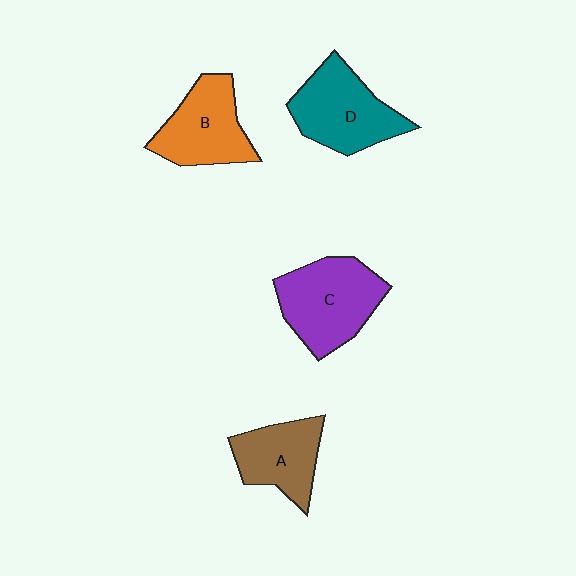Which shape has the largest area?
Shape C (purple).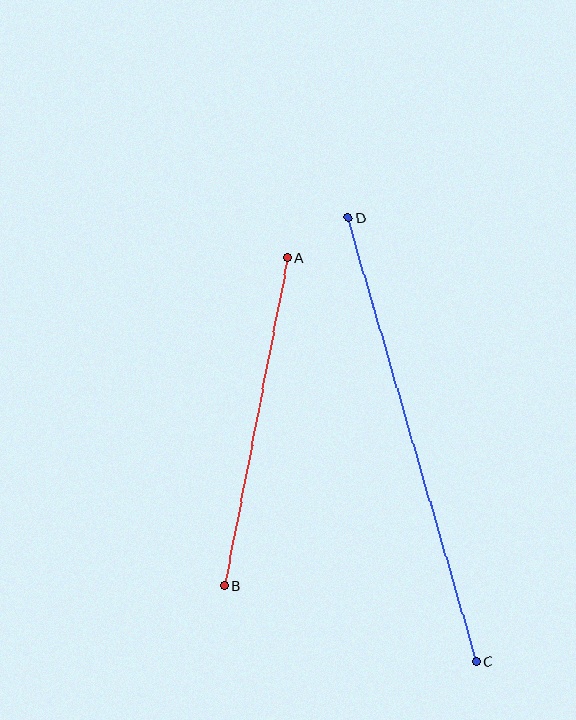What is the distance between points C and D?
The distance is approximately 462 pixels.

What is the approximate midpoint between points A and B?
The midpoint is at approximately (256, 422) pixels.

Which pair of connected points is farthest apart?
Points C and D are farthest apart.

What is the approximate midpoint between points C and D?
The midpoint is at approximately (412, 440) pixels.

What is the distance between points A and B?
The distance is approximately 334 pixels.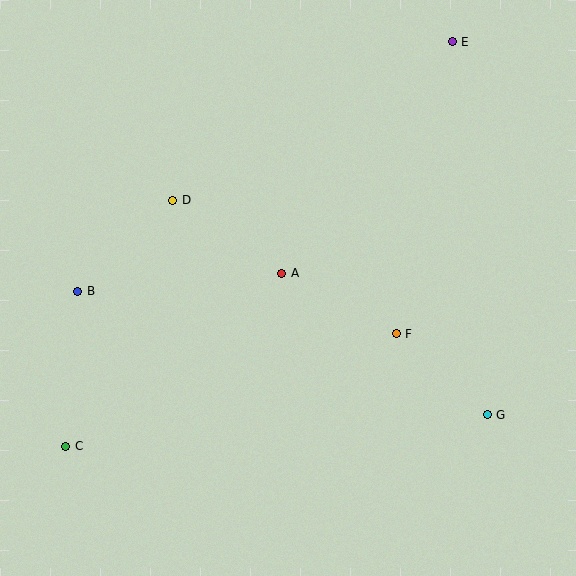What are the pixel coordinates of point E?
Point E is at (452, 42).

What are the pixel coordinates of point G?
Point G is at (487, 415).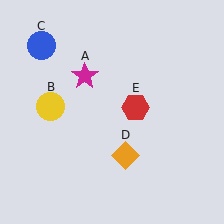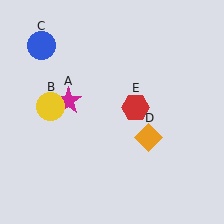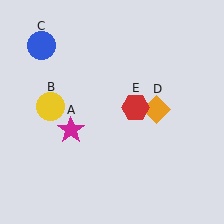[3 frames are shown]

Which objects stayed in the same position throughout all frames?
Yellow circle (object B) and blue circle (object C) and red hexagon (object E) remained stationary.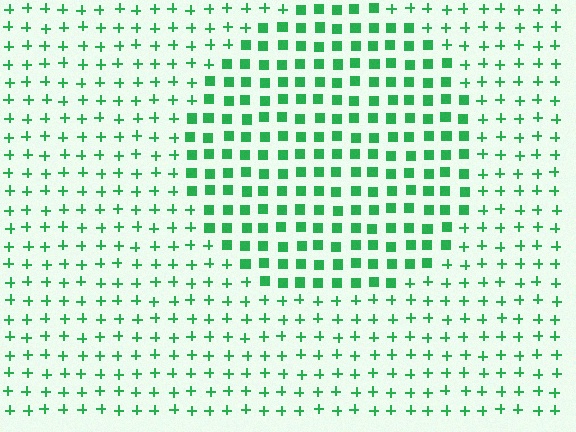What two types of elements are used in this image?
The image uses squares inside the circle region and plus signs outside it.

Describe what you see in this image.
The image is filled with small green elements arranged in a uniform grid. A circle-shaped region contains squares, while the surrounding area contains plus signs. The boundary is defined purely by the change in element shape.